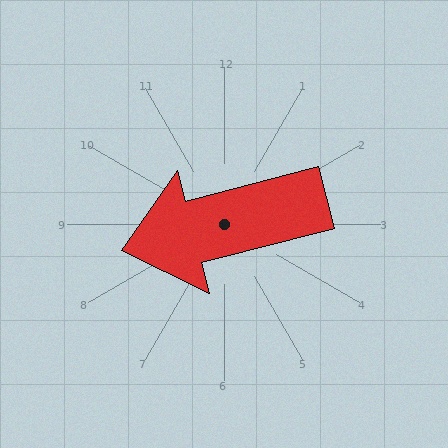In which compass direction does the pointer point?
West.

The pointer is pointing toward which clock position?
Roughly 9 o'clock.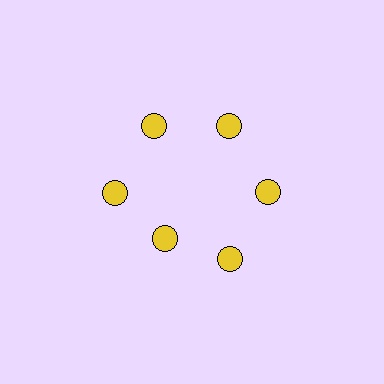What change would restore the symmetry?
The symmetry would be restored by moving it outward, back onto the ring so that all 6 circles sit at equal angles and equal distance from the center.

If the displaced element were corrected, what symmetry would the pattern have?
It would have 6-fold rotational symmetry — the pattern would map onto itself every 60 degrees.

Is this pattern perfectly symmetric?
No. The 6 yellow circles are arranged in a ring, but one element near the 7 o'clock position is pulled inward toward the center, breaking the 6-fold rotational symmetry.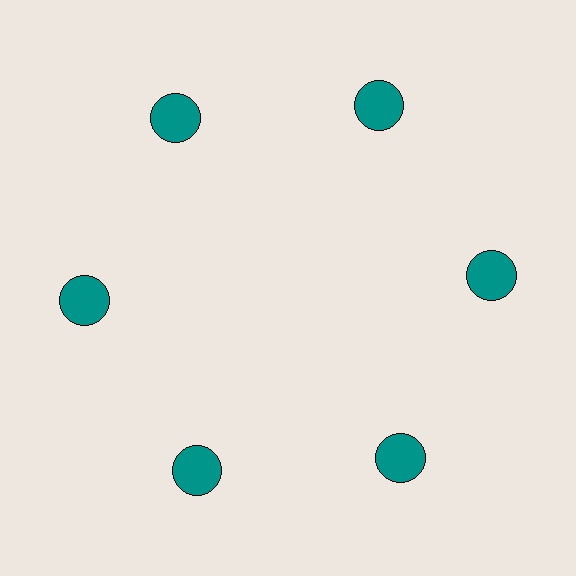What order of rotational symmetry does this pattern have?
This pattern has 6-fold rotational symmetry.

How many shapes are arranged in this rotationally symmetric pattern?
There are 6 shapes, arranged in 6 groups of 1.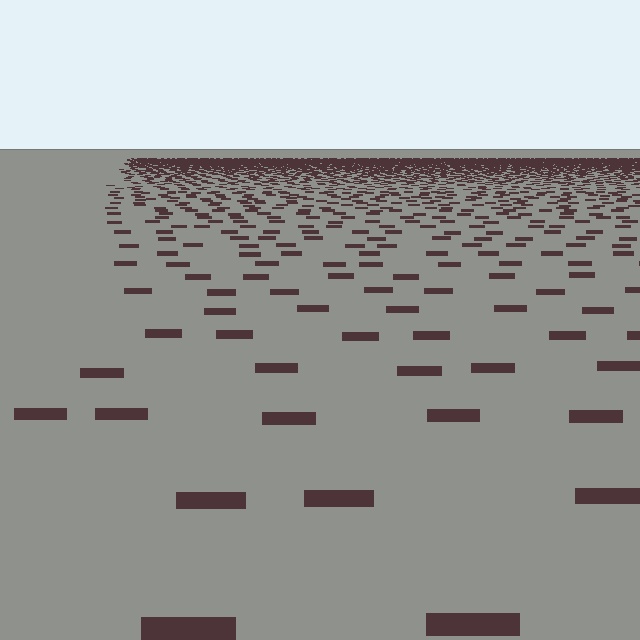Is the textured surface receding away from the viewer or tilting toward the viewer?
The surface is receding away from the viewer. Texture elements get smaller and denser toward the top.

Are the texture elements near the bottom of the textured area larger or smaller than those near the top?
Larger. Near the bottom, elements are closer to the viewer and appear at a bigger on-screen size.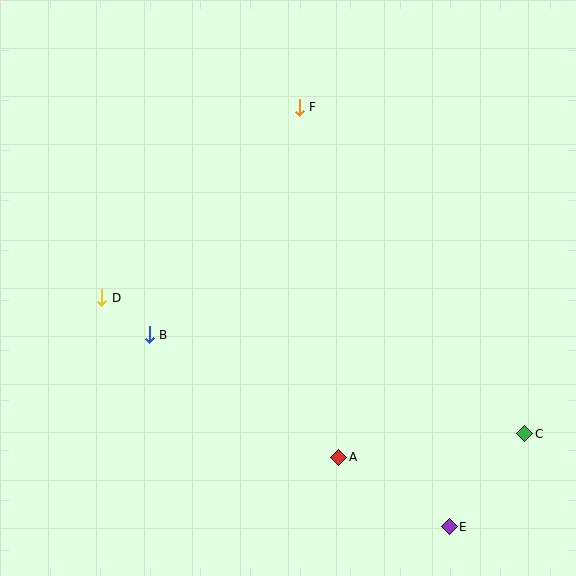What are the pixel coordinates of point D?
Point D is at (102, 298).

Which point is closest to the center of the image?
Point B at (149, 335) is closest to the center.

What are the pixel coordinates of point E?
Point E is at (449, 527).